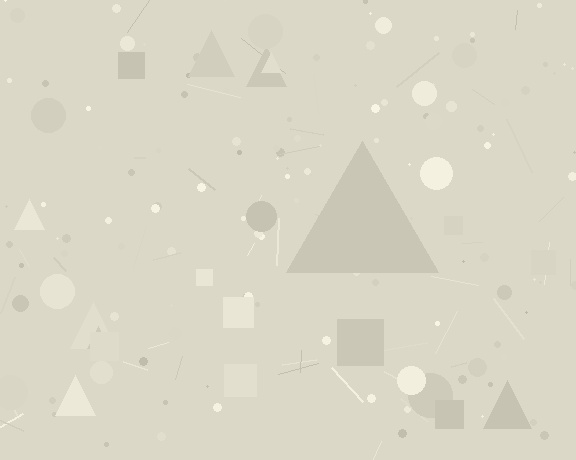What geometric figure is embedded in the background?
A triangle is embedded in the background.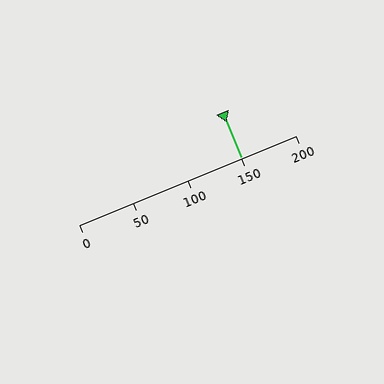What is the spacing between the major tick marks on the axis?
The major ticks are spaced 50 apart.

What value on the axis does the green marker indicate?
The marker indicates approximately 150.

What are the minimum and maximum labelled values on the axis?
The axis runs from 0 to 200.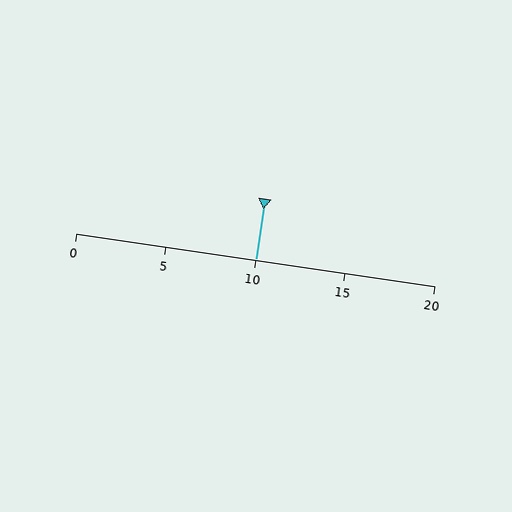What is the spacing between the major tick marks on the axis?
The major ticks are spaced 5 apart.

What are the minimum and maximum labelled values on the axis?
The axis runs from 0 to 20.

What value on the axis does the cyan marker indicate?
The marker indicates approximately 10.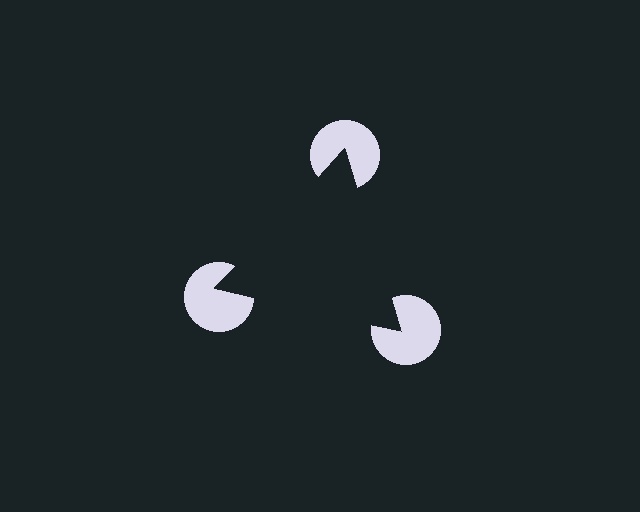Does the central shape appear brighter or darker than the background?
It typically appears slightly darker than the background, even though no actual brightness change is drawn.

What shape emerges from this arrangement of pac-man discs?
An illusory triangle — its edges are inferred from the aligned wedge cuts in the pac-man discs, not physically drawn.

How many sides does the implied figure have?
3 sides.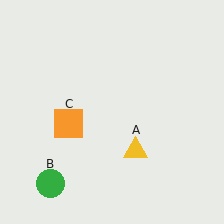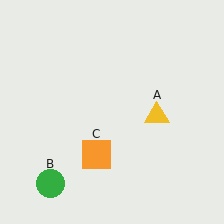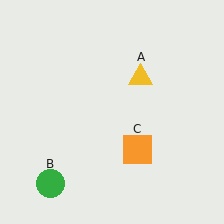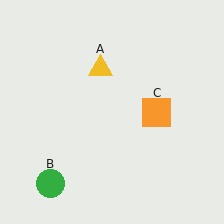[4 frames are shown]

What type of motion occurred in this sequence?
The yellow triangle (object A), orange square (object C) rotated counterclockwise around the center of the scene.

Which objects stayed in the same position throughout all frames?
Green circle (object B) remained stationary.